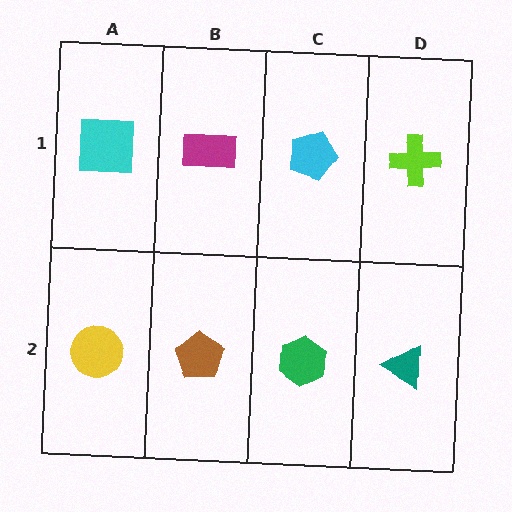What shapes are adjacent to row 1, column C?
A green hexagon (row 2, column C), a magenta rectangle (row 1, column B), a lime cross (row 1, column D).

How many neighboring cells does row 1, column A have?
2.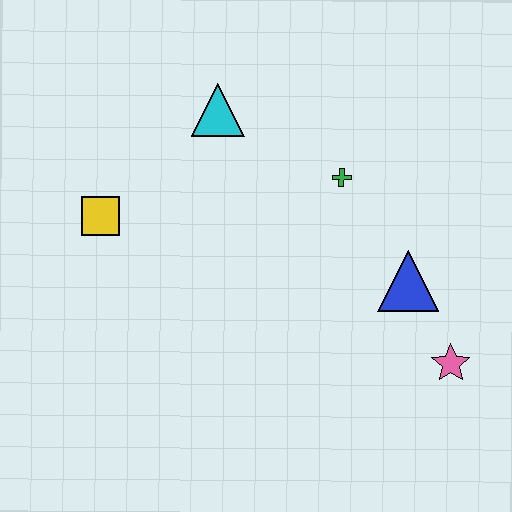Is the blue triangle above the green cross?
No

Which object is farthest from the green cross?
The yellow square is farthest from the green cross.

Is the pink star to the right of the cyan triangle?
Yes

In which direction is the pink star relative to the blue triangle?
The pink star is below the blue triangle.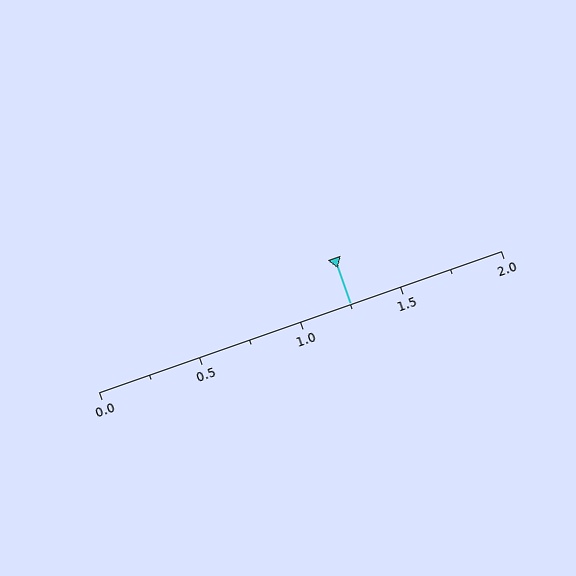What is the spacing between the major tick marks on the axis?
The major ticks are spaced 0.5 apart.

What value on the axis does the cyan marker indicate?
The marker indicates approximately 1.25.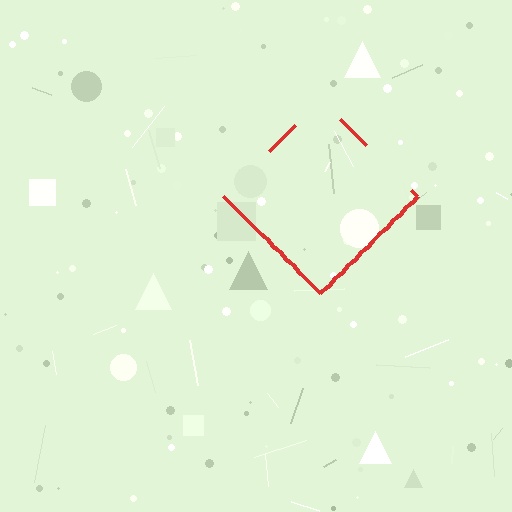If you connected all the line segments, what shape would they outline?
They would outline a diamond.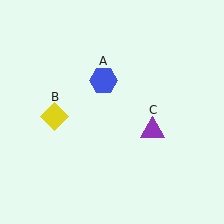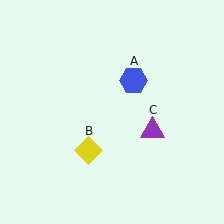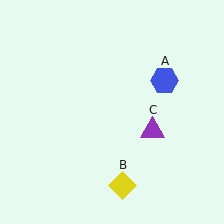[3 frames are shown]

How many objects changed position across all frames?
2 objects changed position: blue hexagon (object A), yellow diamond (object B).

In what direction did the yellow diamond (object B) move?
The yellow diamond (object B) moved down and to the right.